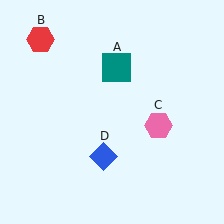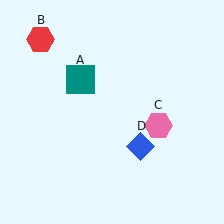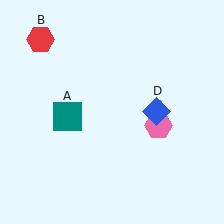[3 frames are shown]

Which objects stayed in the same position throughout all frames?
Red hexagon (object B) and pink hexagon (object C) remained stationary.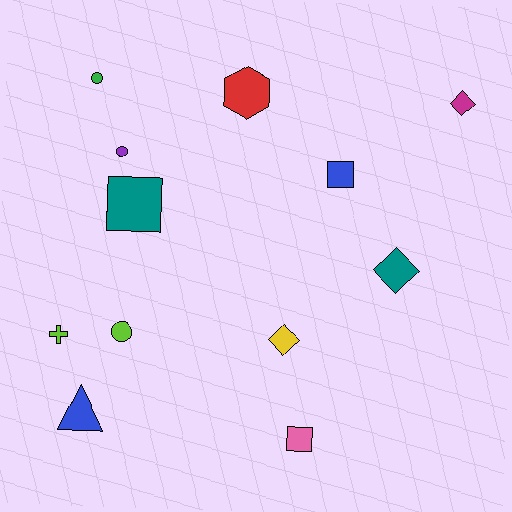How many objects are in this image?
There are 12 objects.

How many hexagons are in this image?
There is 1 hexagon.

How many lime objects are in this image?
There are 2 lime objects.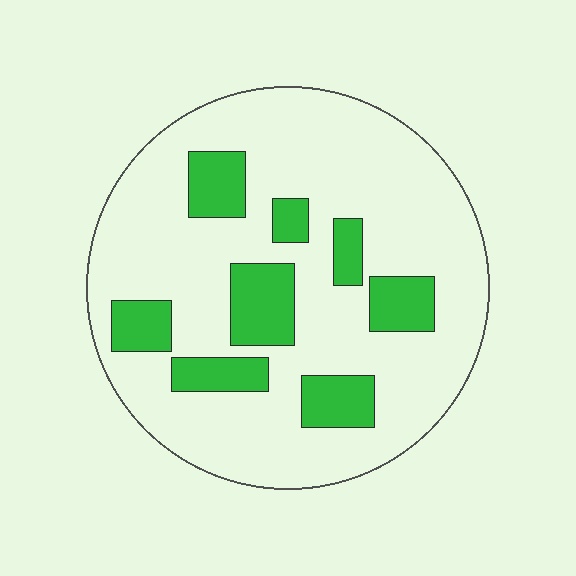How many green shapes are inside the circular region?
8.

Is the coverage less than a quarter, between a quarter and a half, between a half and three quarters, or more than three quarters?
Less than a quarter.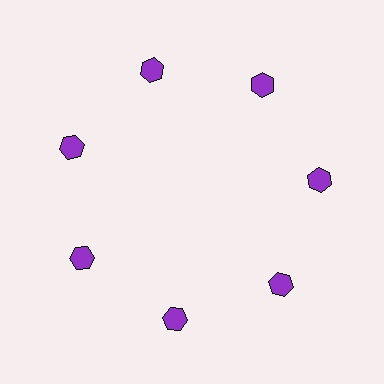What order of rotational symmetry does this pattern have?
This pattern has 7-fold rotational symmetry.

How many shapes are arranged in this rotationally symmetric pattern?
There are 7 shapes, arranged in 7 groups of 1.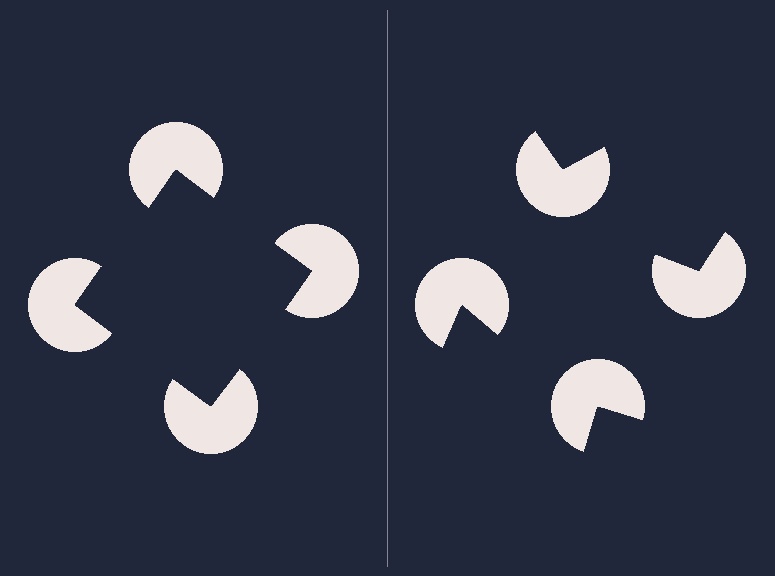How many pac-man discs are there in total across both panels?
8 — 4 on each side.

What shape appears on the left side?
An illusory square.